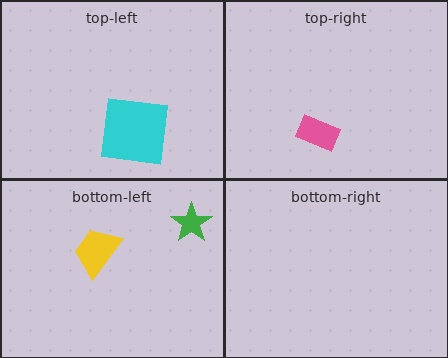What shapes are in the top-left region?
The cyan square.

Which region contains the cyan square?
The top-left region.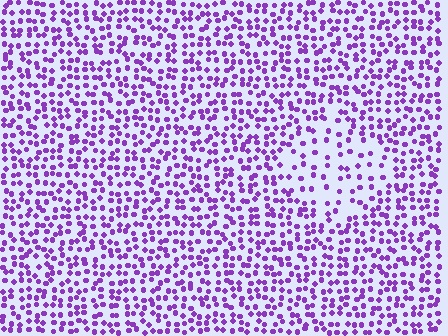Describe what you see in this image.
The image contains small purple elements arranged at two different densities. A diamond-shaped region is visible where the elements are less densely packed than the surrounding area.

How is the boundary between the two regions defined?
The boundary is defined by a change in element density (approximately 2.0x ratio). All elements are the same color, size, and shape.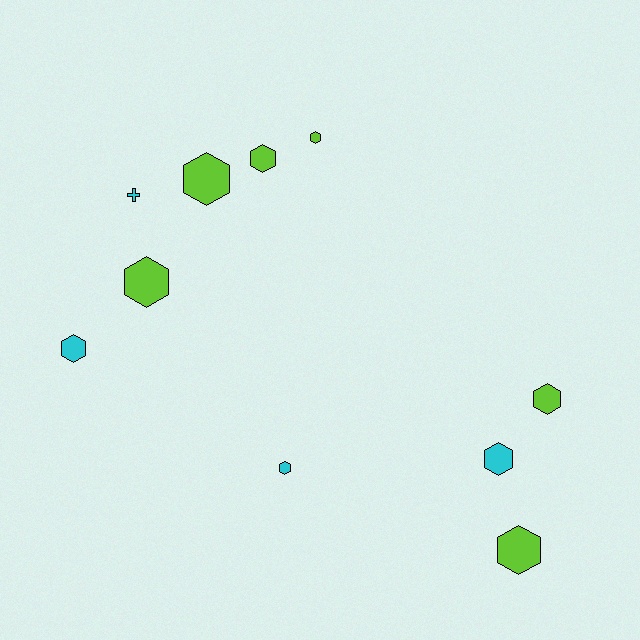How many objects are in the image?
There are 10 objects.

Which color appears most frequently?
Lime, with 6 objects.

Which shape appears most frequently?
Hexagon, with 9 objects.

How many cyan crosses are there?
There is 1 cyan cross.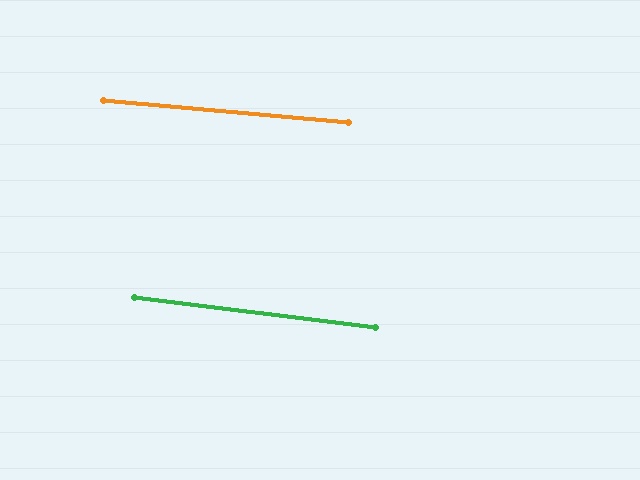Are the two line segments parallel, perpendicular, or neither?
Parallel — their directions differ by only 1.9°.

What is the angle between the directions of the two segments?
Approximately 2 degrees.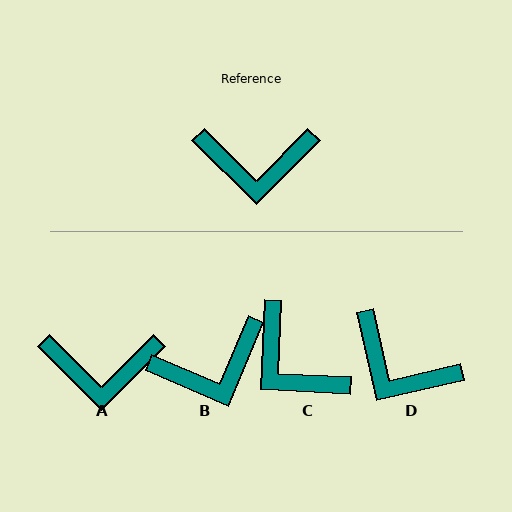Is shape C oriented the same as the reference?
No, it is off by about 48 degrees.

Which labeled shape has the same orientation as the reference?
A.